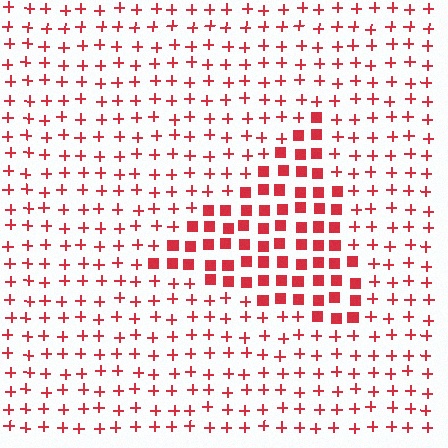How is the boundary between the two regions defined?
The boundary is defined by a change in element shape: squares inside vs. plus signs outside. All elements share the same color and spacing.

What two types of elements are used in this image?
The image uses squares inside the triangle region and plus signs outside it.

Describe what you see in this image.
The image is filled with small red elements arranged in a uniform grid. A triangle-shaped region contains squares, while the surrounding area contains plus signs. The boundary is defined purely by the change in element shape.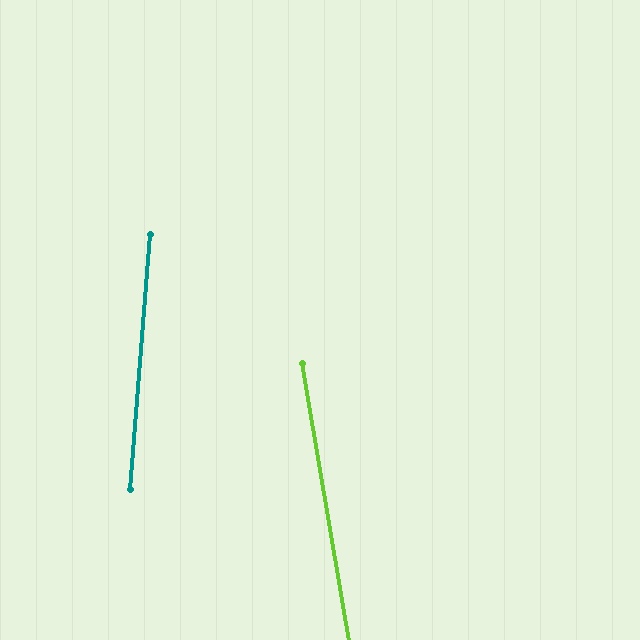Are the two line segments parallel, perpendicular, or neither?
Neither parallel nor perpendicular — they differ by about 14°.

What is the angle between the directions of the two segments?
Approximately 14 degrees.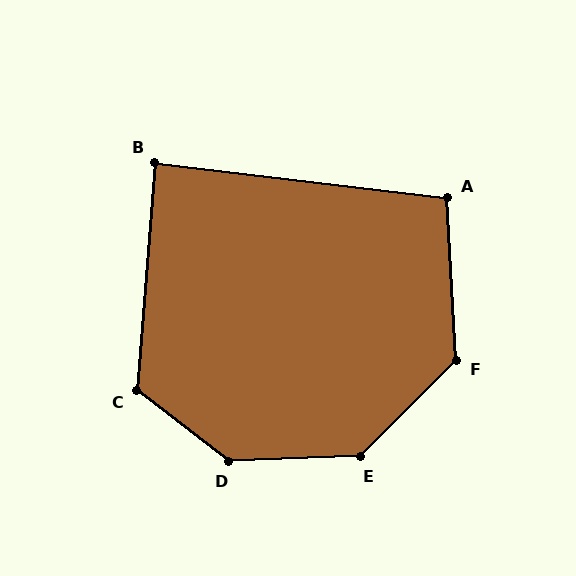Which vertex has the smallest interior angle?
B, at approximately 88 degrees.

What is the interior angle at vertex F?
Approximately 132 degrees (obtuse).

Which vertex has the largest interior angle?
D, at approximately 140 degrees.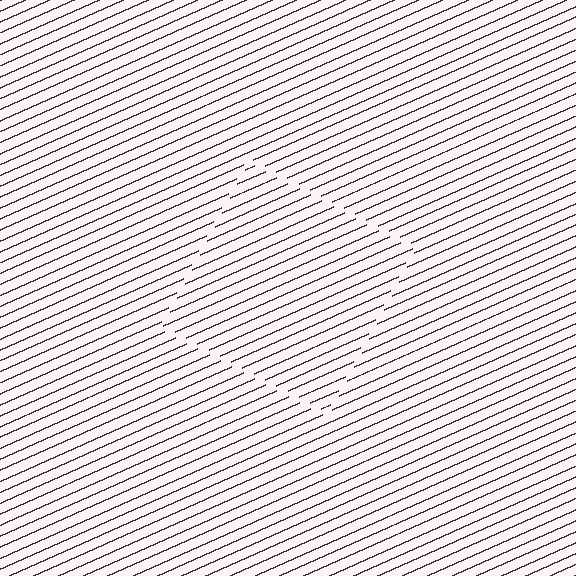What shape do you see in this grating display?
An illusory square. The interior of the shape contains the same grating, shifted by half a period — the contour is defined by the phase discontinuity where line-ends from the inner and outer gratings abut.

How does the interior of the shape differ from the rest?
The interior of the shape contains the same grating, shifted by half a period — the contour is defined by the phase discontinuity where line-ends from the inner and outer gratings abut.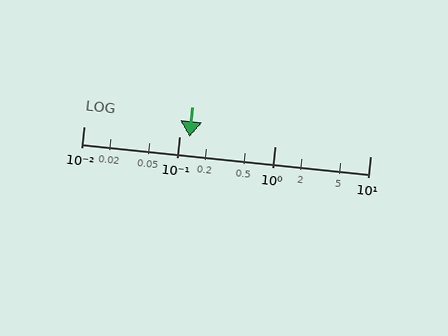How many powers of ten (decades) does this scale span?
The scale spans 3 decades, from 0.01 to 10.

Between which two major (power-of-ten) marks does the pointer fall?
The pointer is between 0.1 and 1.